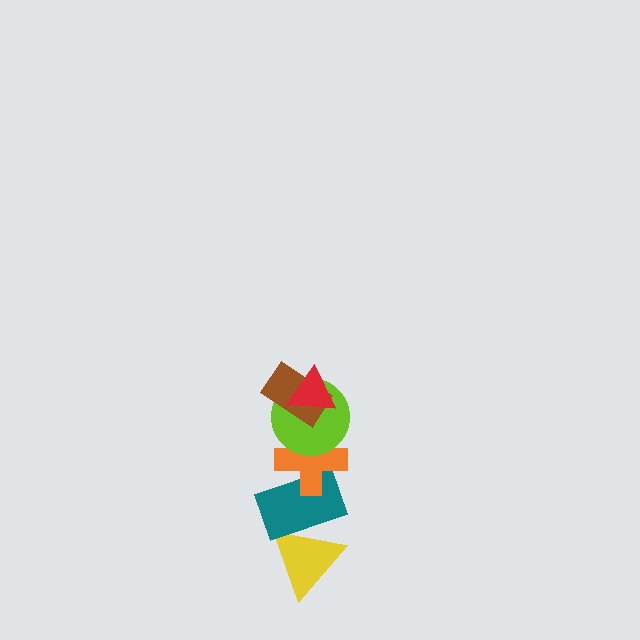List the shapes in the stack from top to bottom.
From top to bottom: the red triangle, the brown rectangle, the lime circle, the orange cross, the teal rectangle, the yellow triangle.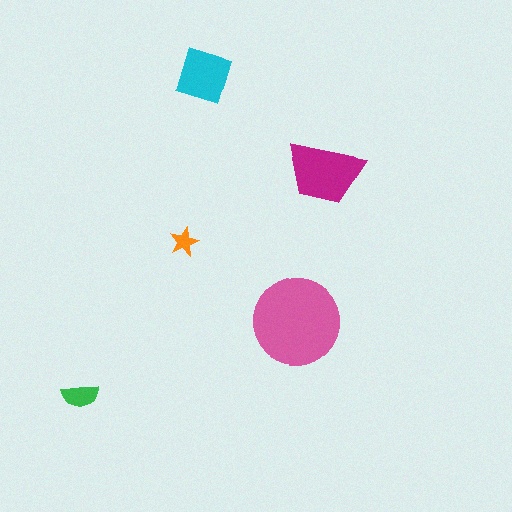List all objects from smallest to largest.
The orange star, the green semicircle, the cyan square, the magenta trapezoid, the pink circle.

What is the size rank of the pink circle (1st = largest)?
1st.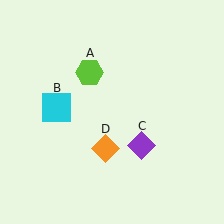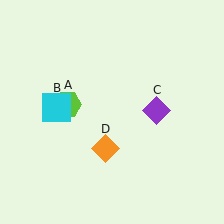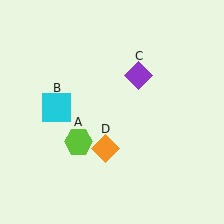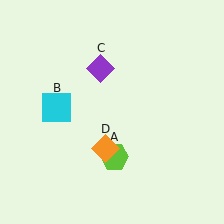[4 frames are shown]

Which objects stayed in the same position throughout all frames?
Cyan square (object B) and orange diamond (object D) remained stationary.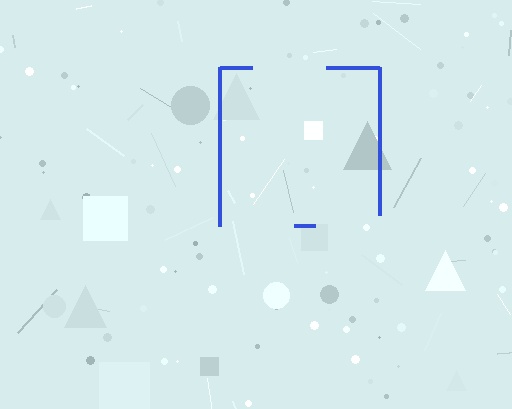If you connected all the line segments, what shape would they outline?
They would outline a square.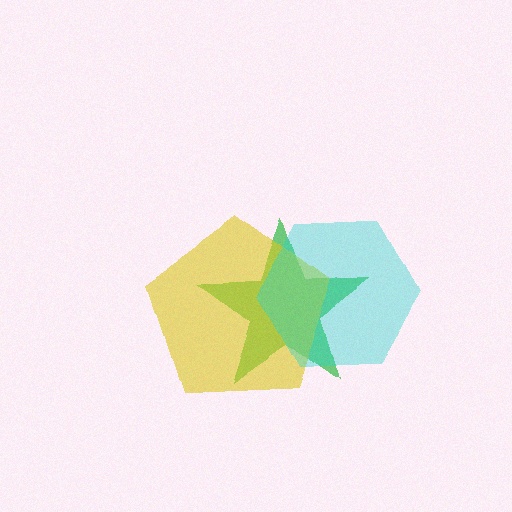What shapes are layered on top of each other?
The layered shapes are: a green star, a yellow pentagon, a cyan hexagon.